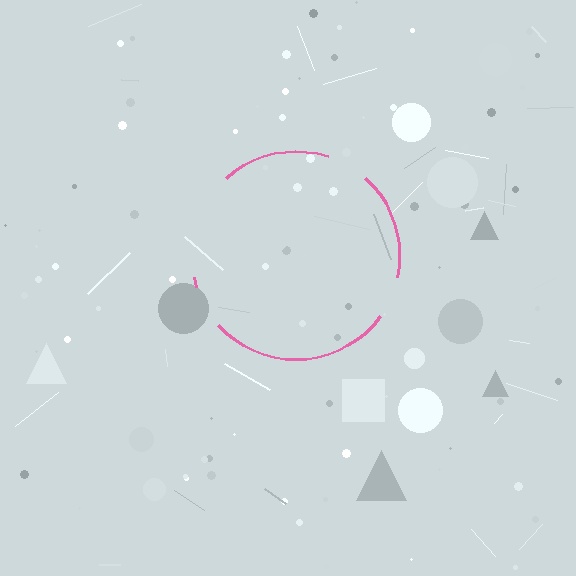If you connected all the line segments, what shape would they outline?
They would outline a circle.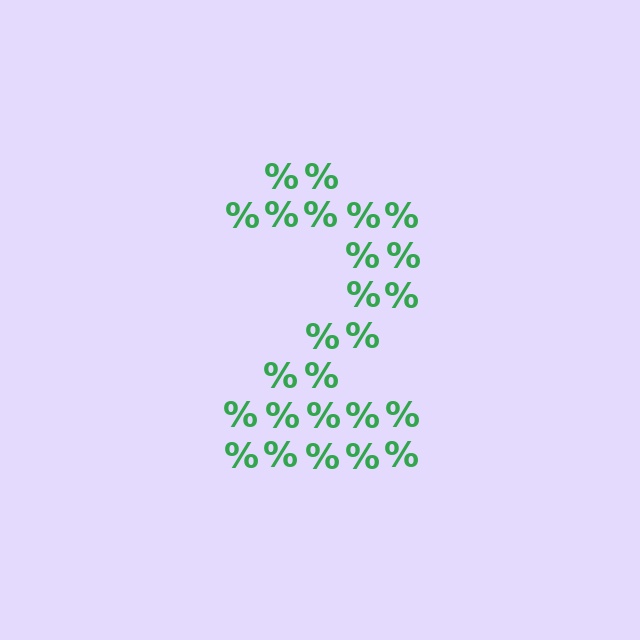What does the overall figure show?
The overall figure shows the digit 2.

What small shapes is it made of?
It is made of small percent signs.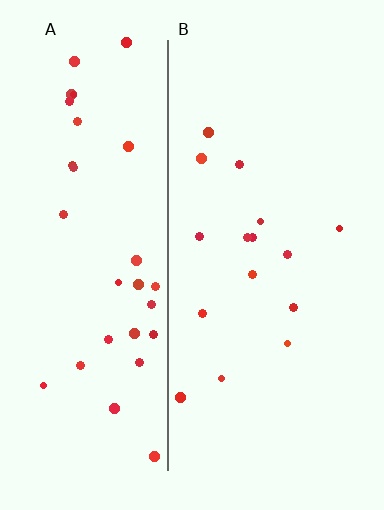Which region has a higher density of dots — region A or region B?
A (the left).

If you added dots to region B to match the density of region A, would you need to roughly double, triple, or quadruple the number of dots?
Approximately double.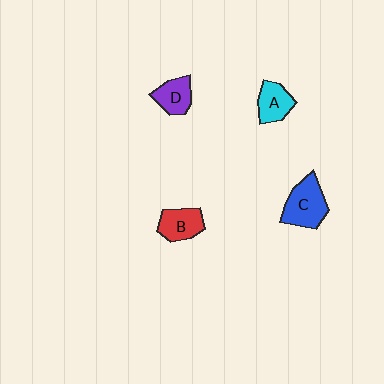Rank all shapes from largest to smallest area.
From largest to smallest: C (blue), B (red), A (cyan), D (purple).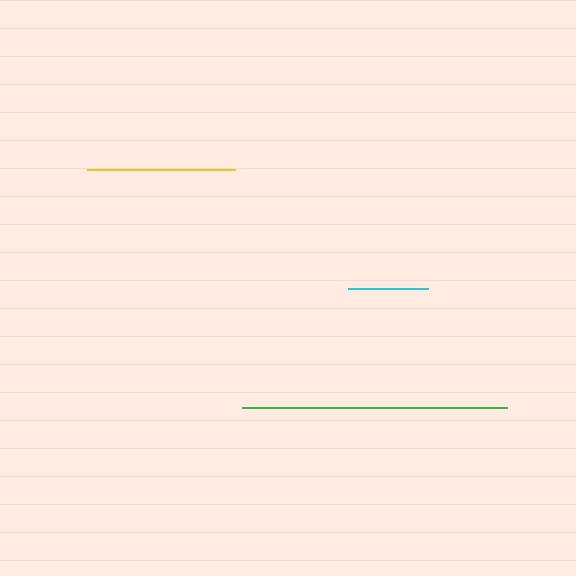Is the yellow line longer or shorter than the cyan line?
The yellow line is longer than the cyan line.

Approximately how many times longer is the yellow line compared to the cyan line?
The yellow line is approximately 1.8 times the length of the cyan line.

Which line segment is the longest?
The green line is the longest at approximately 265 pixels.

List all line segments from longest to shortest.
From longest to shortest: green, yellow, cyan.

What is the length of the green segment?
The green segment is approximately 265 pixels long.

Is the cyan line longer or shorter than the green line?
The green line is longer than the cyan line.